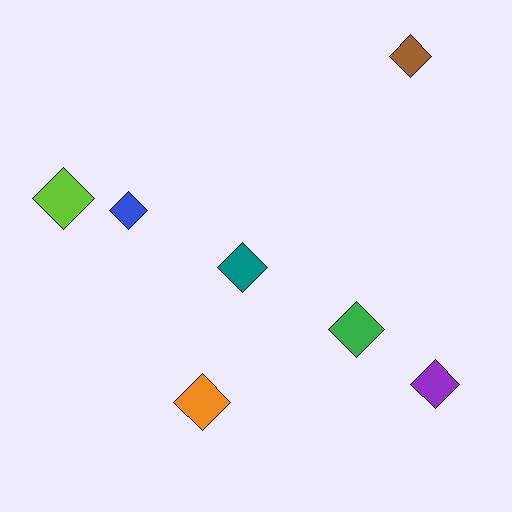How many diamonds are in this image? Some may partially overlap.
There are 7 diamonds.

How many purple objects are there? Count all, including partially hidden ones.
There is 1 purple object.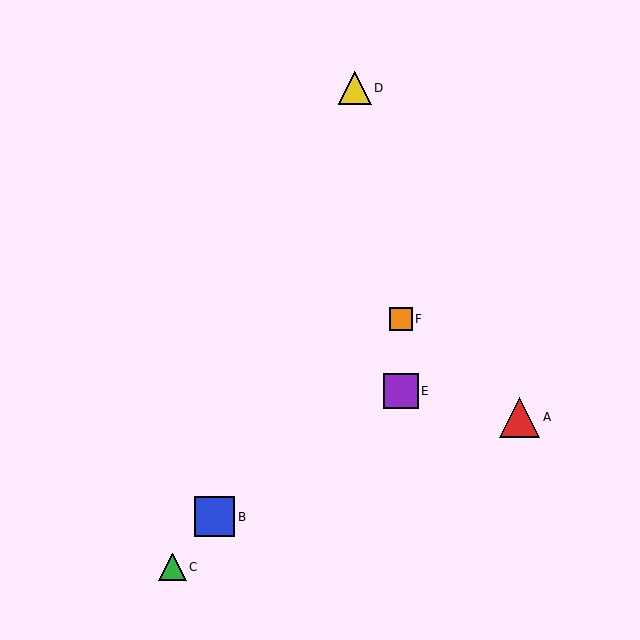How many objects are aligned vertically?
2 objects (E, F) are aligned vertically.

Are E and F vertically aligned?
Yes, both are at x≈401.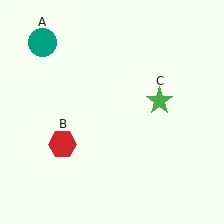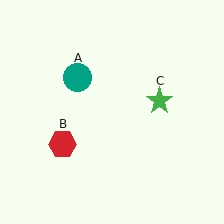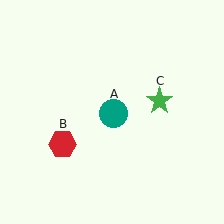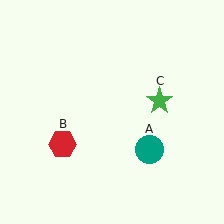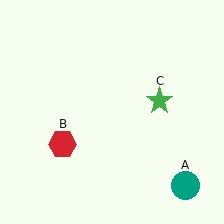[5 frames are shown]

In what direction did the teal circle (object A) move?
The teal circle (object A) moved down and to the right.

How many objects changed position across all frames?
1 object changed position: teal circle (object A).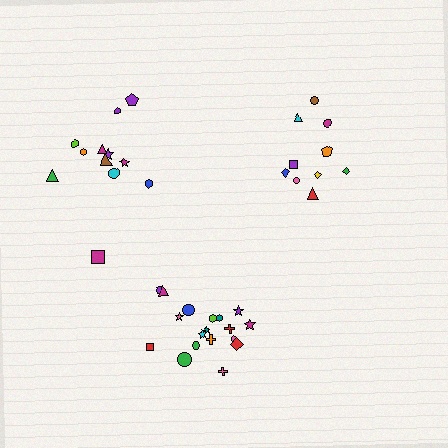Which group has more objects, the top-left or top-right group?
The top-left group.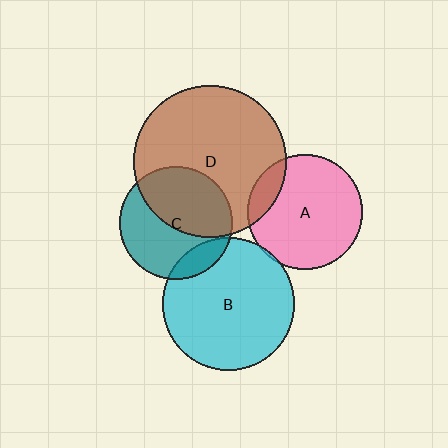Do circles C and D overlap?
Yes.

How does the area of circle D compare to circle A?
Approximately 1.8 times.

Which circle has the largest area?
Circle D (brown).